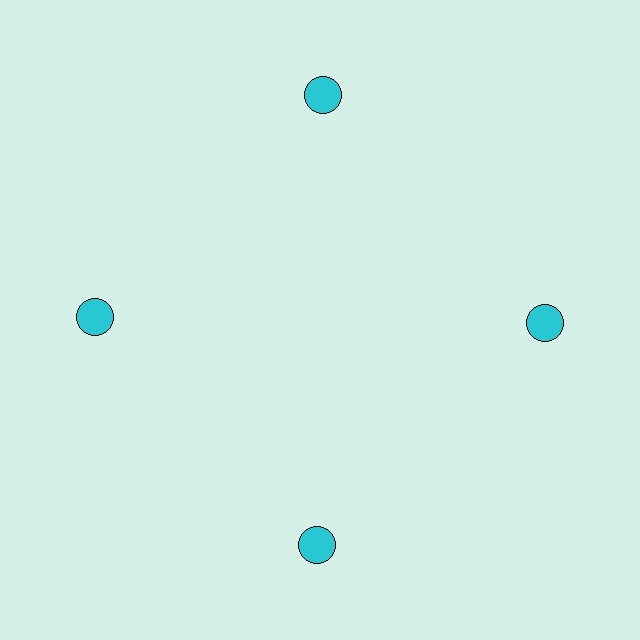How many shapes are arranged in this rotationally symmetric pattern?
There are 4 shapes, arranged in 4 groups of 1.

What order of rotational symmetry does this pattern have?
This pattern has 4-fold rotational symmetry.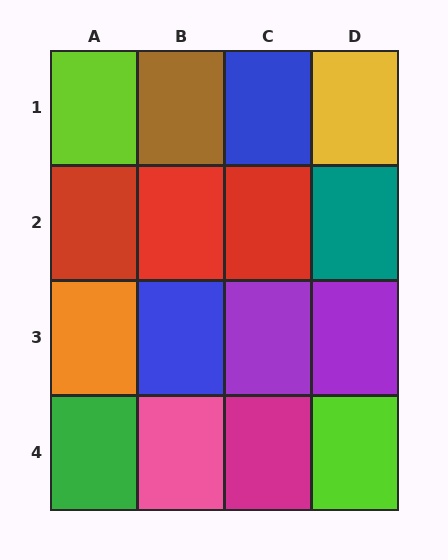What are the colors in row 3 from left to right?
Orange, blue, purple, purple.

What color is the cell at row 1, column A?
Lime.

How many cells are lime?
2 cells are lime.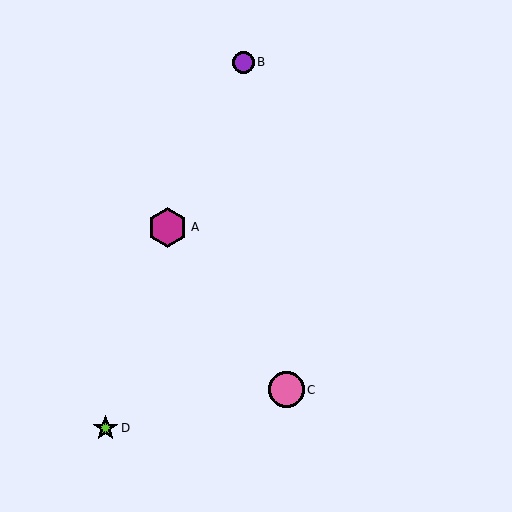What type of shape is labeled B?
Shape B is a purple circle.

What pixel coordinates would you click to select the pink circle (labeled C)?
Click at (286, 390) to select the pink circle C.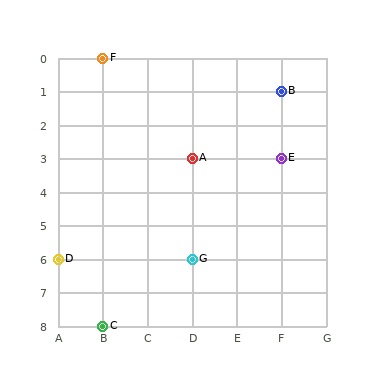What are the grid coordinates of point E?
Point E is at grid coordinates (F, 3).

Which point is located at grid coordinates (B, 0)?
Point F is at (B, 0).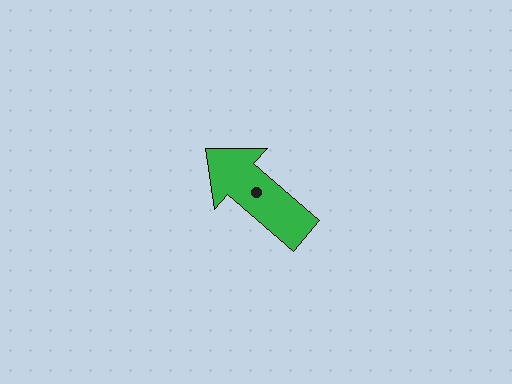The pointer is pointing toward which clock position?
Roughly 10 o'clock.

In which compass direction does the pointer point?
Northwest.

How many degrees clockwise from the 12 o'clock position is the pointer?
Approximately 311 degrees.